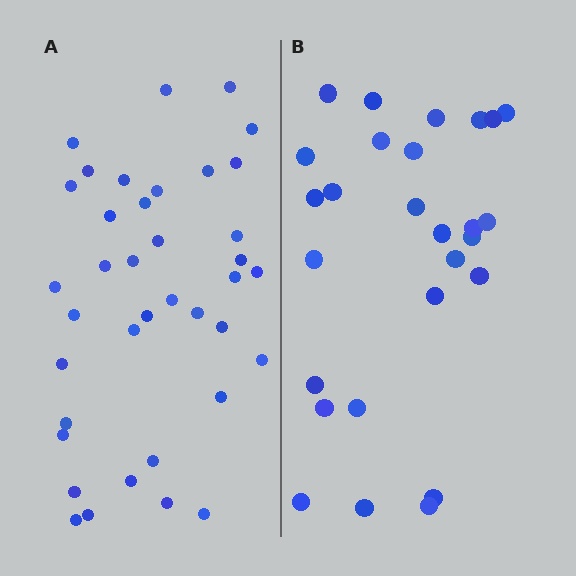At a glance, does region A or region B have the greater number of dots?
Region A (the left region) has more dots.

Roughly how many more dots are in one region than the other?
Region A has roughly 12 or so more dots than region B.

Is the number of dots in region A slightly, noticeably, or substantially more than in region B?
Region A has noticeably more, but not dramatically so. The ratio is roughly 1.4 to 1.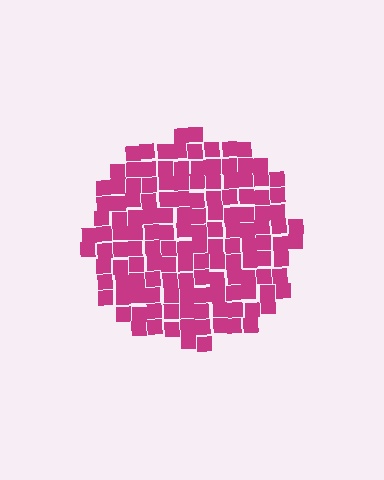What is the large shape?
The large shape is a circle.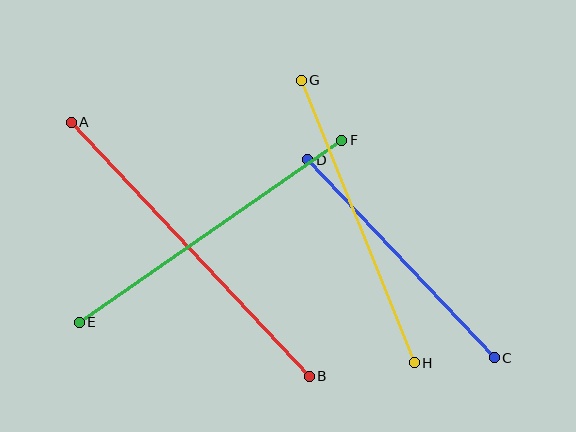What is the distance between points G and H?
The distance is approximately 304 pixels.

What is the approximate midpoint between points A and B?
The midpoint is at approximately (190, 249) pixels.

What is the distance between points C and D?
The distance is approximately 272 pixels.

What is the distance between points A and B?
The distance is approximately 348 pixels.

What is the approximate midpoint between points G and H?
The midpoint is at approximately (358, 222) pixels.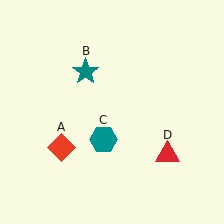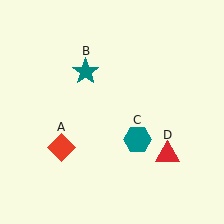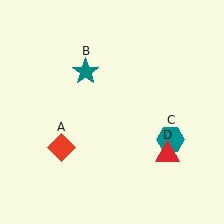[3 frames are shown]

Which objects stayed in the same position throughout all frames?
Red diamond (object A) and teal star (object B) and red triangle (object D) remained stationary.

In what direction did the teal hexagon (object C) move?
The teal hexagon (object C) moved right.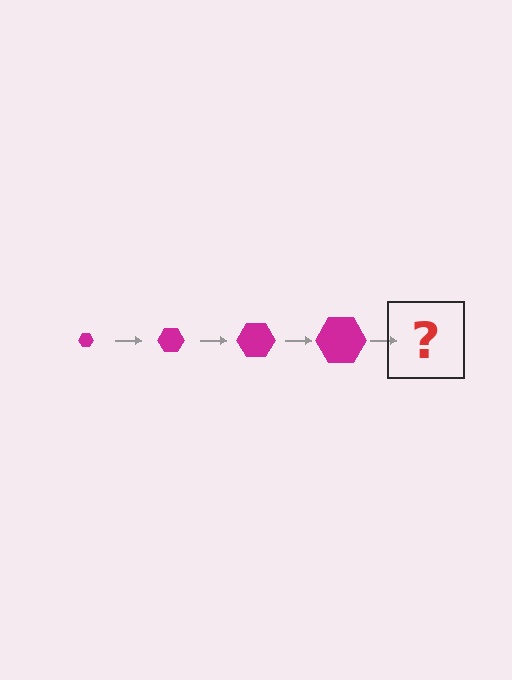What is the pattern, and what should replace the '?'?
The pattern is that the hexagon gets progressively larger each step. The '?' should be a magenta hexagon, larger than the previous one.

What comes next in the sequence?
The next element should be a magenta hexagon, larger than the previous one.